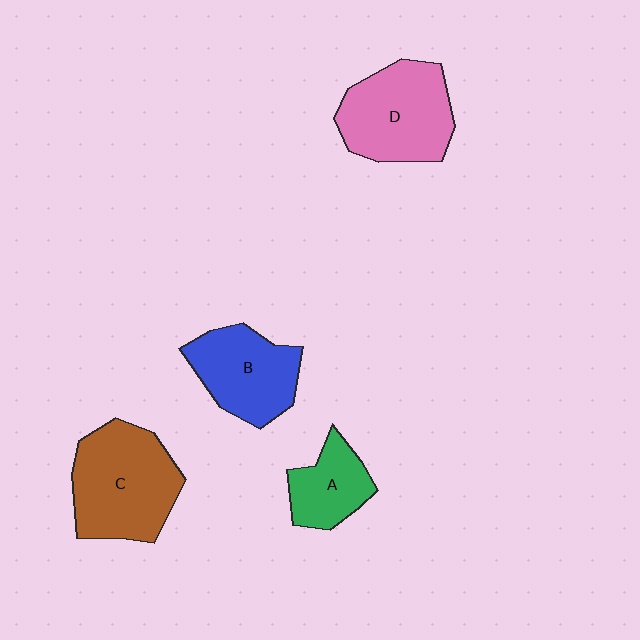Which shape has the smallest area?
Shape A (green).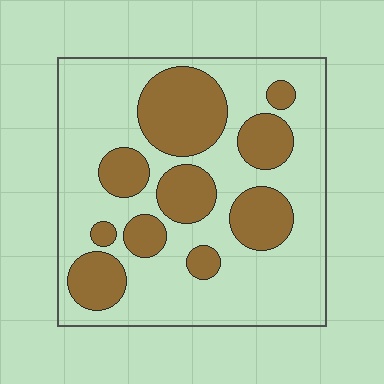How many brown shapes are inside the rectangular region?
10.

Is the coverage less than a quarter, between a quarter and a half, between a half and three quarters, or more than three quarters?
Between a quarter and a half.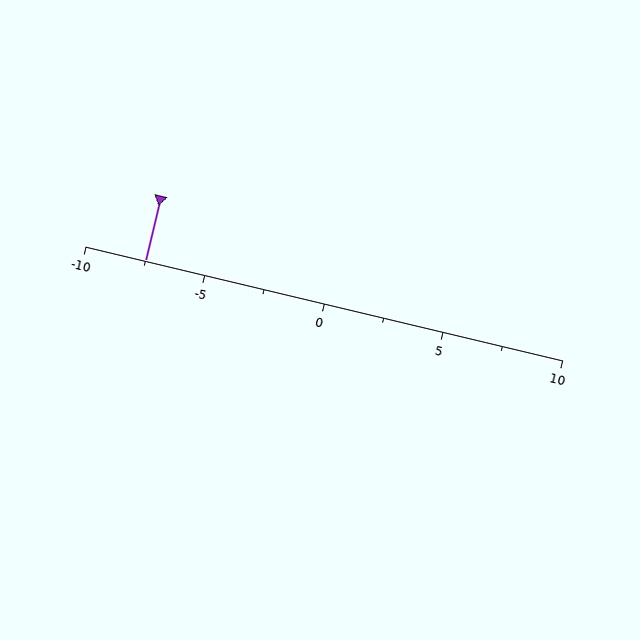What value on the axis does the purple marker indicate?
The marker indicates approximately -7.5.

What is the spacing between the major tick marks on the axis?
The major ticks are spaced 5 apart.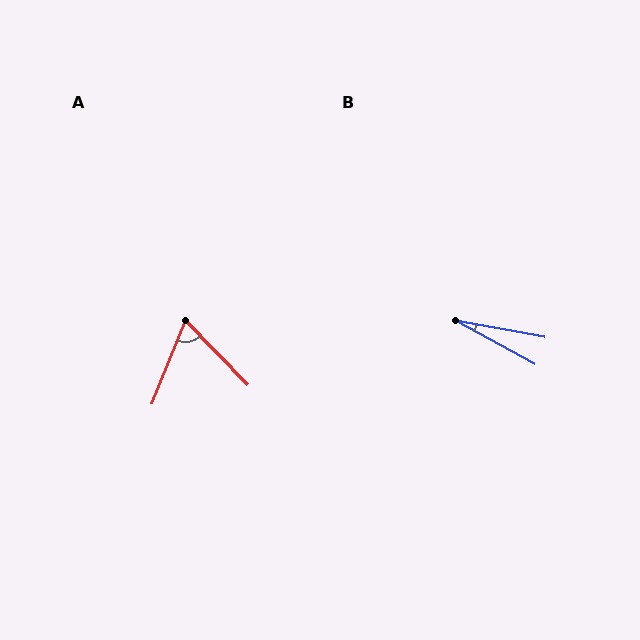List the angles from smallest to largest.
B (18°), A (66°).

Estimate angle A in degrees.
Approximately 66 degrees.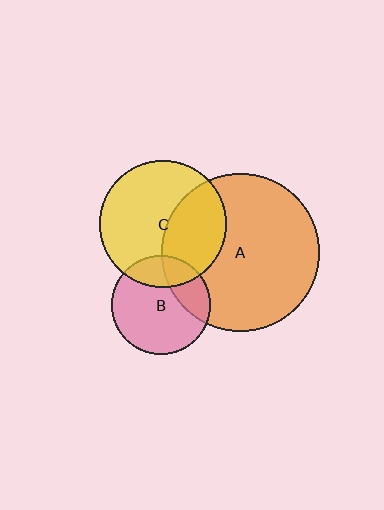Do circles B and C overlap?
Yes.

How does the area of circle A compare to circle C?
Approximately 1.6 times.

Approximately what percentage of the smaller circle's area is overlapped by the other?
Approximately 20%.